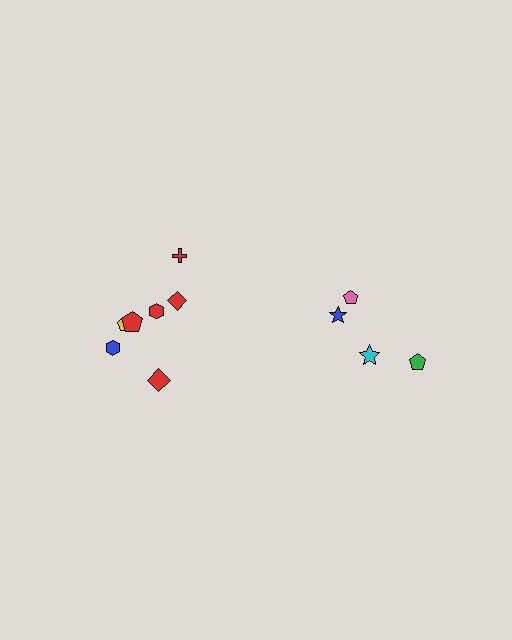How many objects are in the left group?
There are 7 objects.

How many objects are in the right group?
There are 4 objects.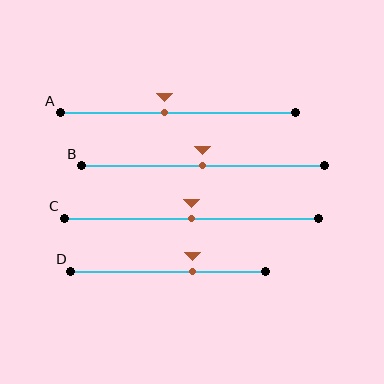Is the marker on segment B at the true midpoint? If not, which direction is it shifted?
Yes, the marker on segment B is at the true midpoint.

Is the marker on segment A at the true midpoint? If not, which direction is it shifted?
No, the marker on segment A is shifted to the left by about 5% of the segment length.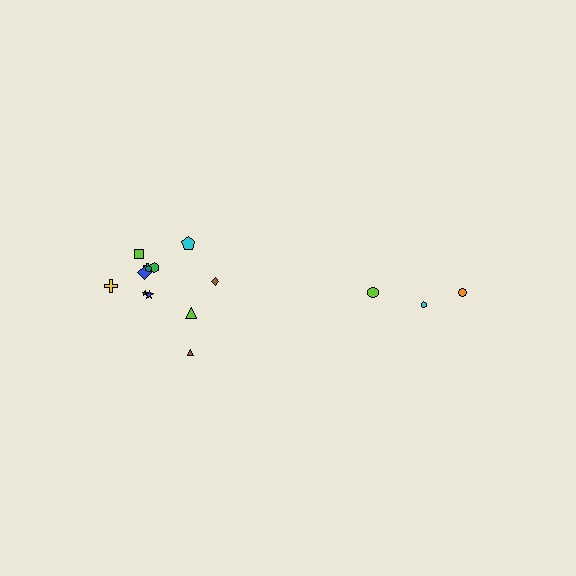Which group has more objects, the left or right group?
The left group.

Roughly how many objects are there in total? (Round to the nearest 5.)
Roughly 15 objects in total.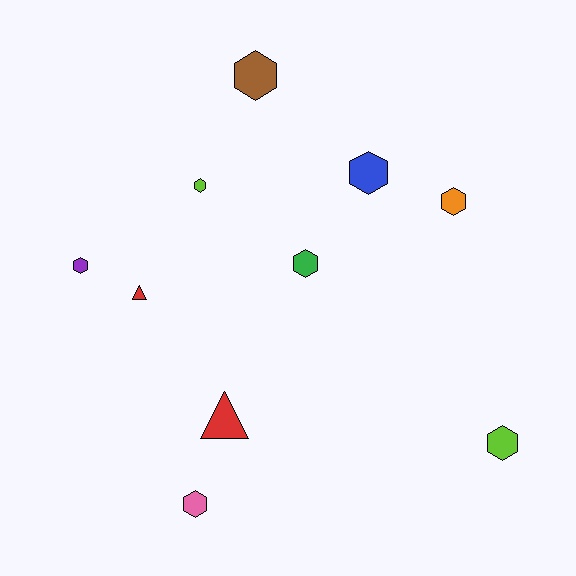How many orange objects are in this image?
There is 1 orange object.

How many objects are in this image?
There are 10 objects.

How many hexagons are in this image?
There are 8 hexagons.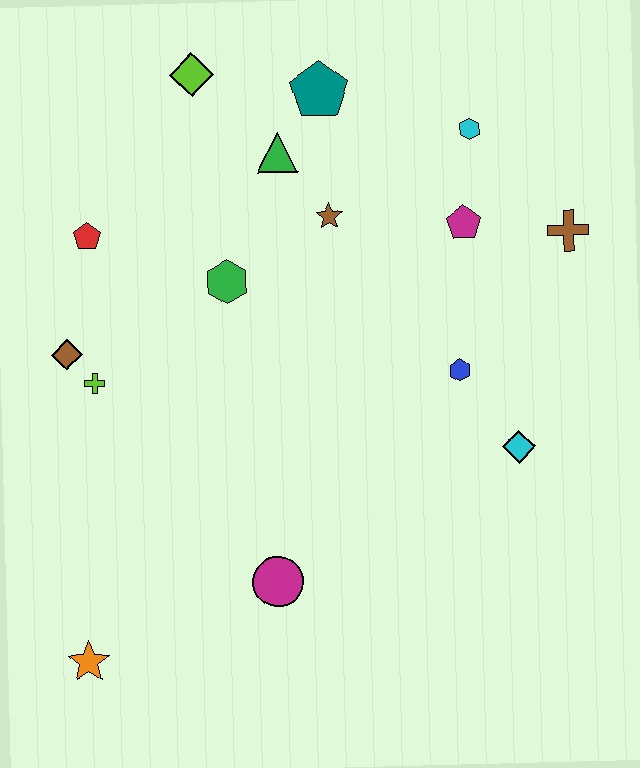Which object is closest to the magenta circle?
The orange star is closest to the magenta circle.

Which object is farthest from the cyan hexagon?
The orange star is farthest from the cyan hexagon.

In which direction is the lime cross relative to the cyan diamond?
The lime cross is to the left of the cyan diamond.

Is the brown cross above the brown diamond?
Yes